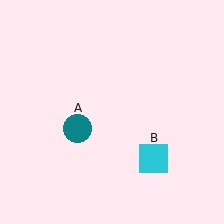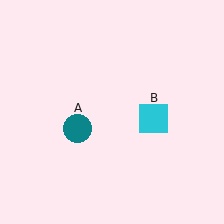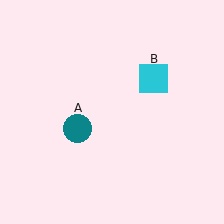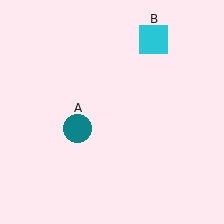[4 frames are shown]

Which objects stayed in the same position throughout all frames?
Teal circle (object A) remained stationary.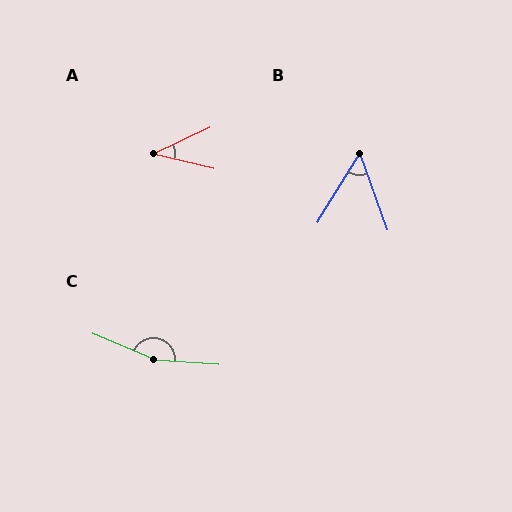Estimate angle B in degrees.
Approximately 52 degrees.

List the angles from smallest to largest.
A (38°), B (52°), C (161°).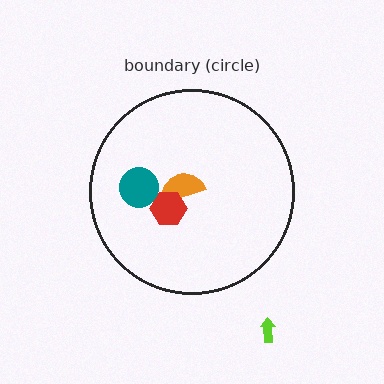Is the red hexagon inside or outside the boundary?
Inside.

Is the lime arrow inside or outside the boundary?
Outside.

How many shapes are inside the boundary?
3 inside, 1 outside.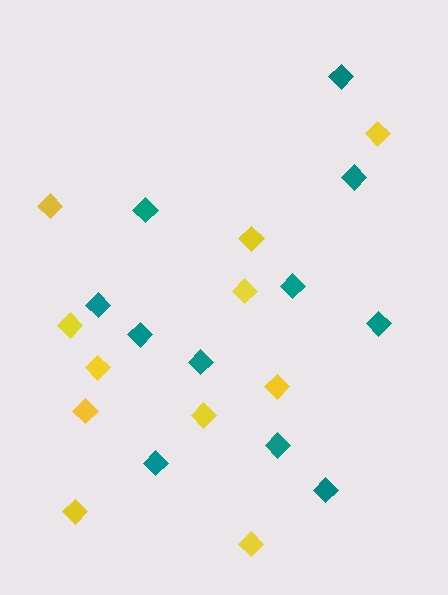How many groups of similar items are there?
There are 2 groups: one group of teal diamonds (11) and one group of yellow diamonds (11).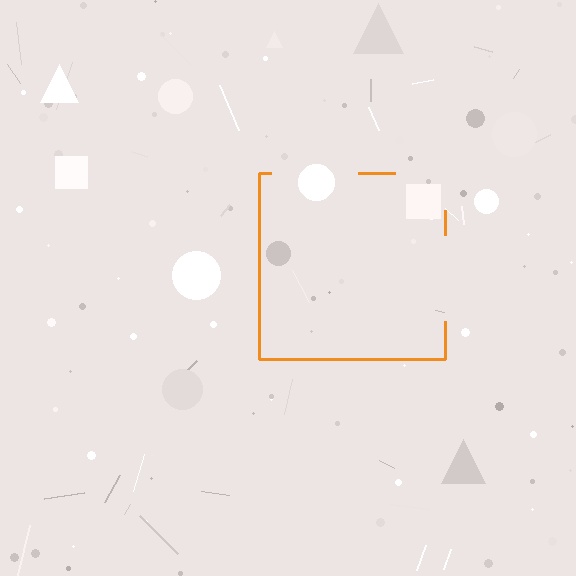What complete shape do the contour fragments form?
The contour fragments form a square.